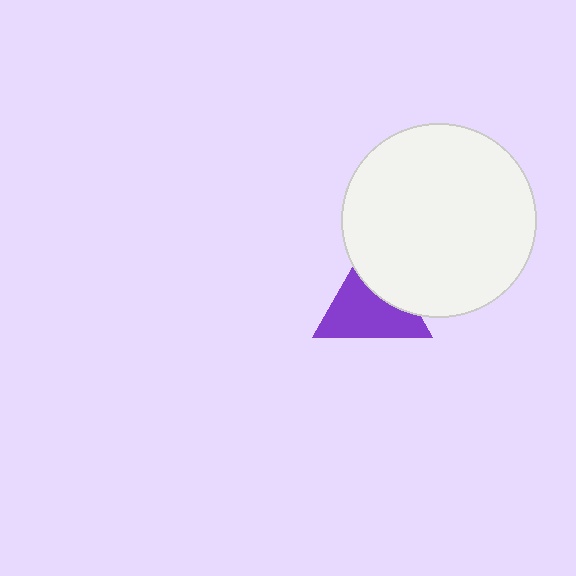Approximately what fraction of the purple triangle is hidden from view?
Roughly 35% of the purple triangle is hidden behind the white circle.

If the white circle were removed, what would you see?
You would see the complete purple triangle.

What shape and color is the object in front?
The object in front is a white circle.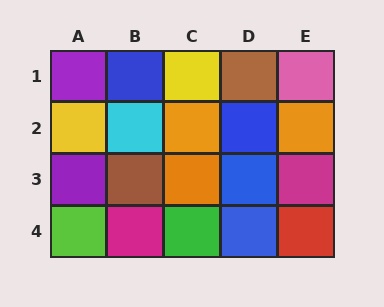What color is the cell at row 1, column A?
Purple.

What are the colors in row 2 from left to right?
Yellow, cyan, orange, blue, orange.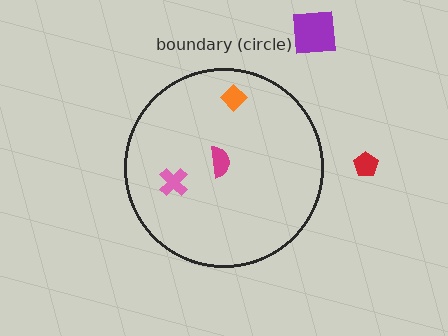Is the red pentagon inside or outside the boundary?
Outside.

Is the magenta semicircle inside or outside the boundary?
Inside.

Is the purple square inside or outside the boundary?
Outside.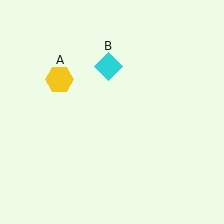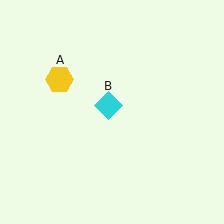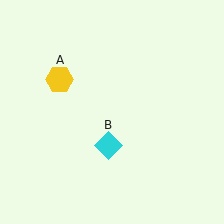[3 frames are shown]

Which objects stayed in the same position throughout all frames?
Yellow hexagon (object A) remained stationary.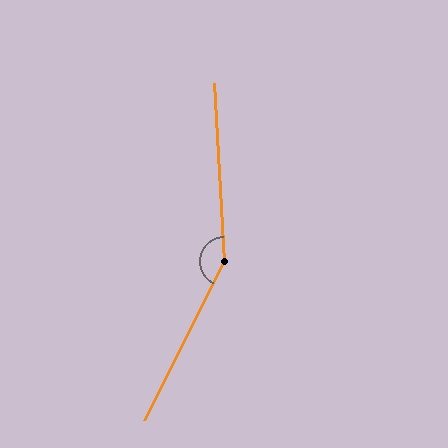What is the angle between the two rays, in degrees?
Approximately 150 degrees.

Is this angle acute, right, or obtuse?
It is obtuse.